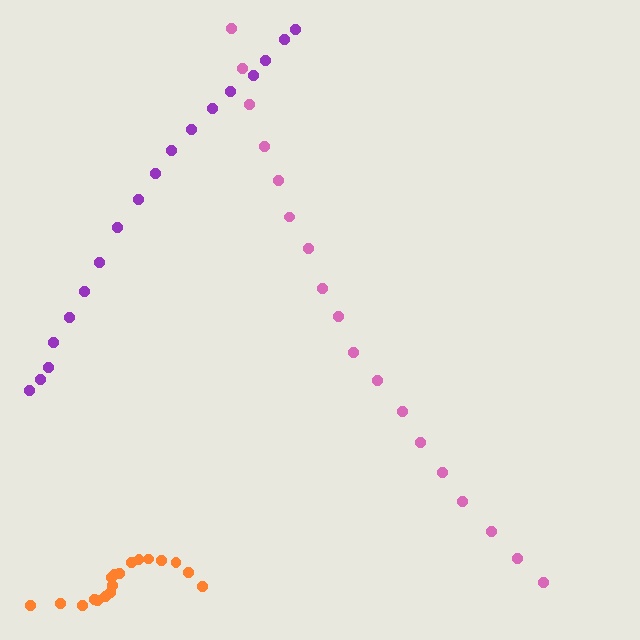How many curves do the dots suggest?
There are 3 distinct paths.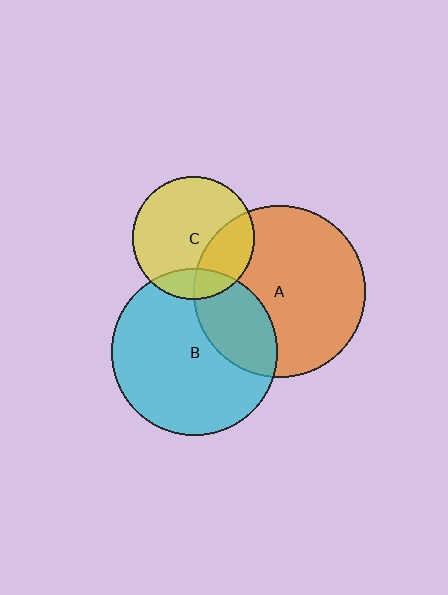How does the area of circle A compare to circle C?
Approximately 2.0 times.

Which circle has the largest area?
Circle A (orange).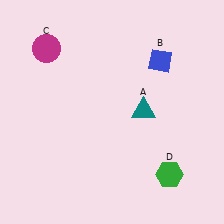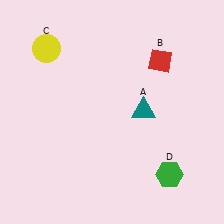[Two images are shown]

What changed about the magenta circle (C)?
In Image 1, C is magenta. In Image 2, it changed to yellow.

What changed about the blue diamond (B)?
In Image 1, B is blue. In Image 2, it changed to red.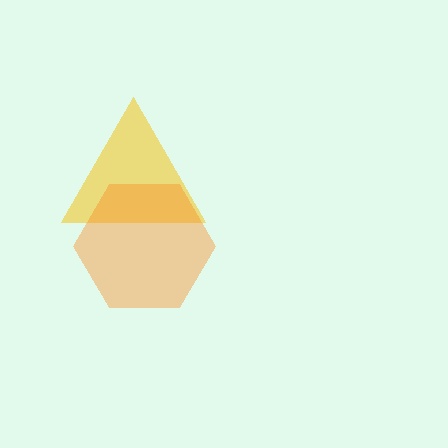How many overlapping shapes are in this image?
There are 2 overlapping shapes in the image.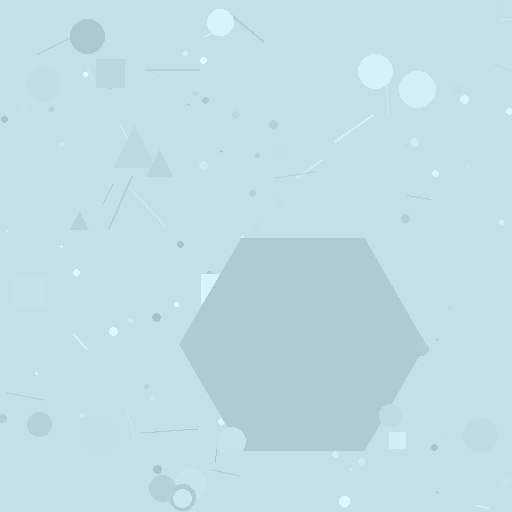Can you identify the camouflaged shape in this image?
The camouflaged shape is a hexagon.